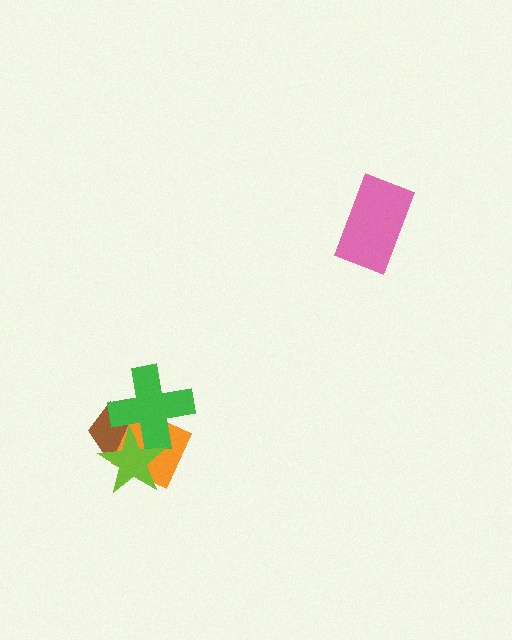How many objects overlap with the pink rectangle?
0 objects overlap with the pink rectangle.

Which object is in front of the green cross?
The lime star is in front of the green cross.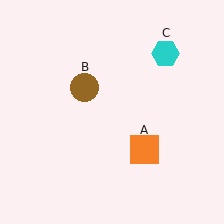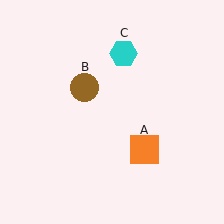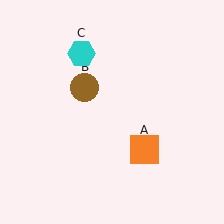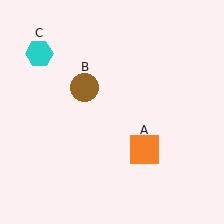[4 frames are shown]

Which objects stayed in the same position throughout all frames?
Orange square (object A) and brown circle (object B) remained stationary.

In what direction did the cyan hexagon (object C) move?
The cyan hexagon (object C) moved left.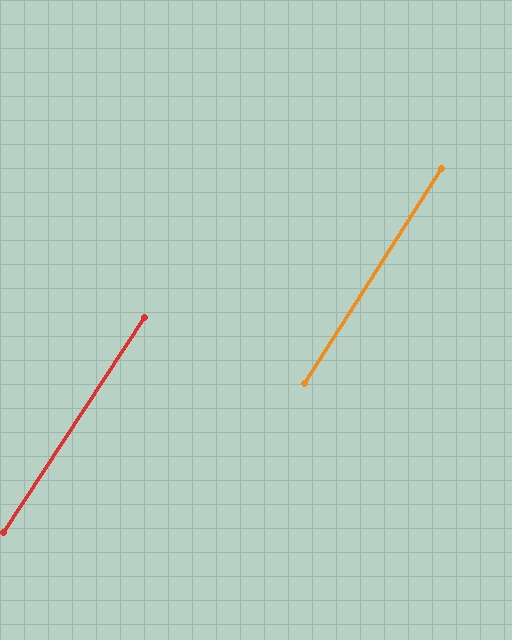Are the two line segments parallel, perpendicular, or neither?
Parallel — their directions differ by only 0.9°.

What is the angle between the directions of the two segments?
Approximately 1 degree.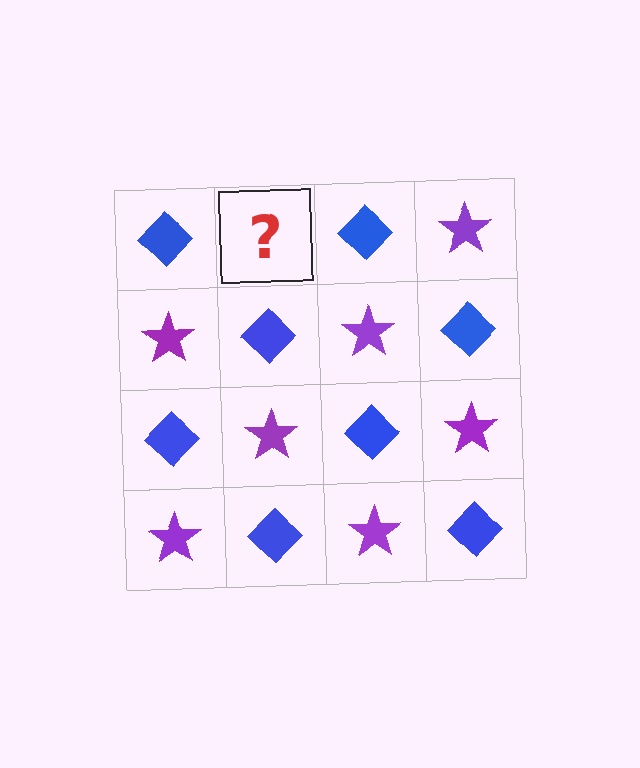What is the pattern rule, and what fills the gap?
The rule is that it alternates blue diamond and purple star in a checkerboard pattern. The gap should be filled with a purple star.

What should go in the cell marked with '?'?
The missing cell should contain a purple star.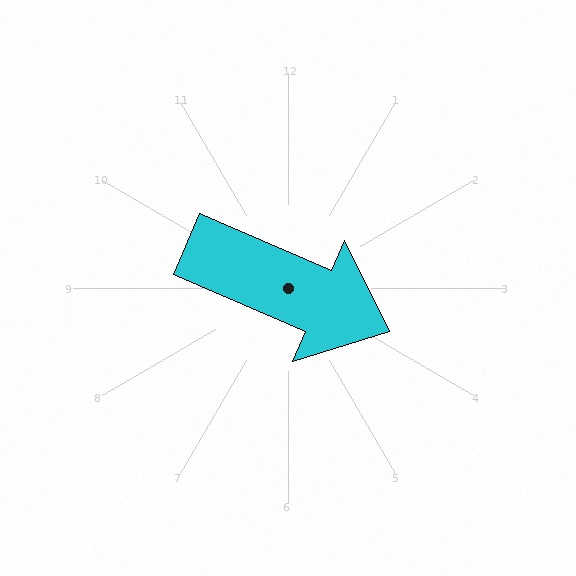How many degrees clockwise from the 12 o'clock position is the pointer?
Approximately 113 degrees.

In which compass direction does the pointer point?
Southeast.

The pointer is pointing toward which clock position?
Roughly 4 o'clock.